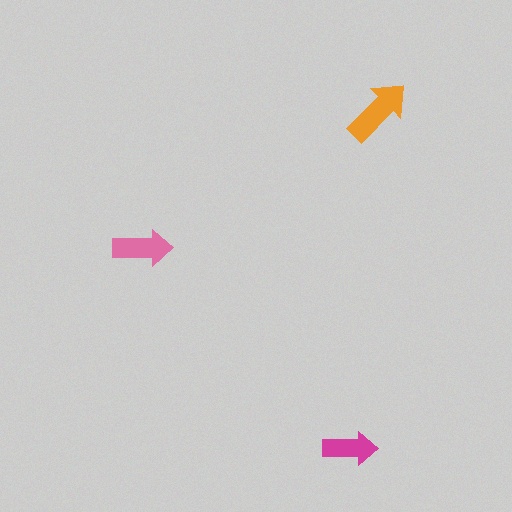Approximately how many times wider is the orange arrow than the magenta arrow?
About 1.5 times wider.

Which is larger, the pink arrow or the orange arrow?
The orange one.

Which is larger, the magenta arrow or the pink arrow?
The pink one.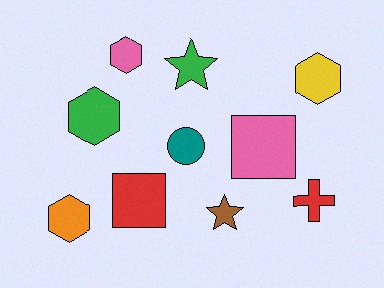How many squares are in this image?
There are 2 squares.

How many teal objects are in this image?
There is 1 teal object.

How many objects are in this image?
There are 10 objects.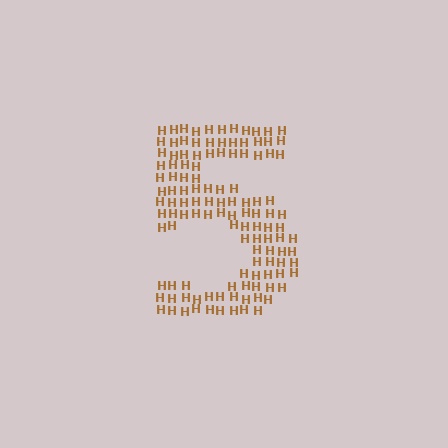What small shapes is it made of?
It is made of small letter H's.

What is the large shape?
The large shape is the digit 5.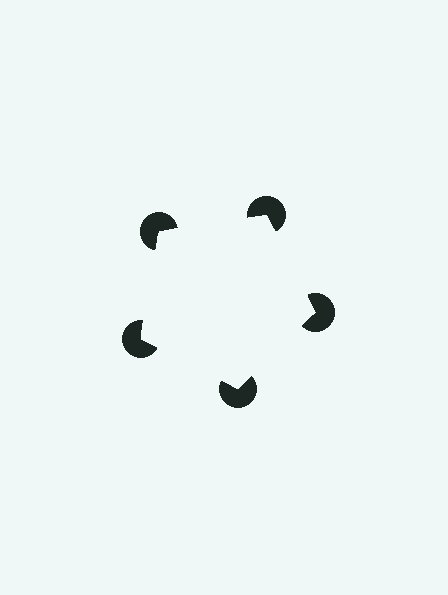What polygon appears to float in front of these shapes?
An illusory pentagon — its edges are inferred from the aligned wedge cuts in the pac-man discs, not physically drawn.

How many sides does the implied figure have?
5 sides.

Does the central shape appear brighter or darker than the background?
It typically appears slightly brighter than the background, even though no actual brightness change is drawn.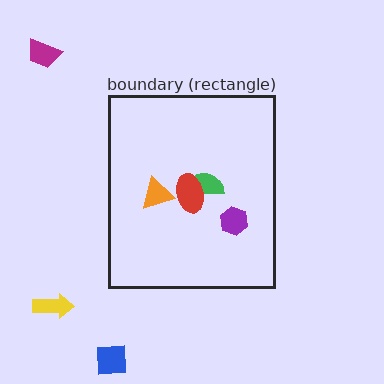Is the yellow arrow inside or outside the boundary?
Outside.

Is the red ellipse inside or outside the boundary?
Inside.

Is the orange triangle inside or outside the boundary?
Inside.